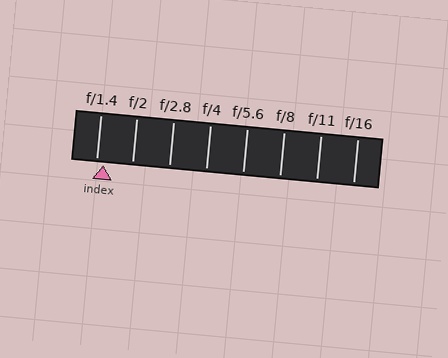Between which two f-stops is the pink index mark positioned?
The index mark is between f/1.4 and f/2.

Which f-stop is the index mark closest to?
The index mark is closest to f/1.4.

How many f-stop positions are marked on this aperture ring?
There are 8 f-stop positions marked.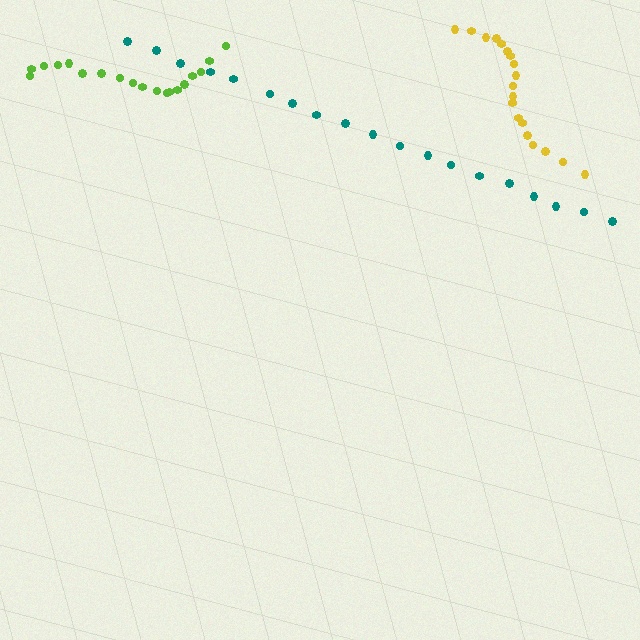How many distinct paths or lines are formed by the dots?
There are 3 distinct paths.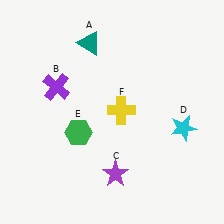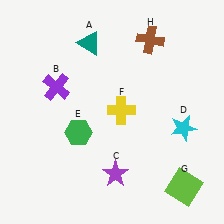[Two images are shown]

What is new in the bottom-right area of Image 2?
A lime square (G) was added in the bottom-right area of Image 2.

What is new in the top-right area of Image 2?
A brown cross (H) was added in the top-right area of Image 2.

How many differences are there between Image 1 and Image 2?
There are 2 differences between the two images.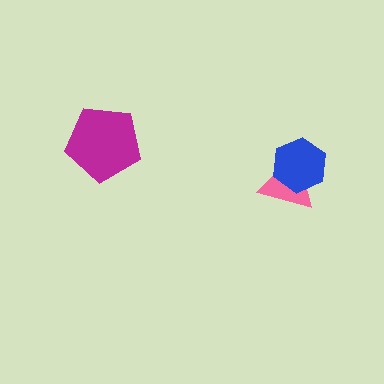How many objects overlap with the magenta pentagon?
0 objects overlap with the magenta pentagon.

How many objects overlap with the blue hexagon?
1 object overlaps with the blue hexagon.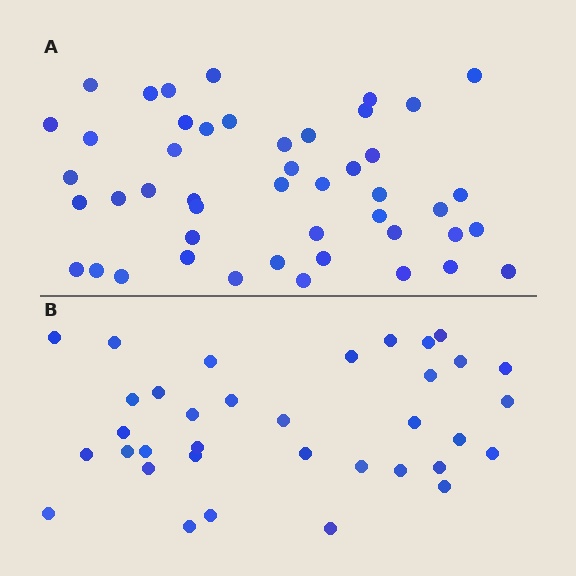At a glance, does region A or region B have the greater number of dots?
Region A (the top region) has more dots.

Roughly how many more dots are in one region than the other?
Region A has roughly 12 or so more dots than region B.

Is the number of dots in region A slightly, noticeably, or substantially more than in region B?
Region A has noticeably more, but not dramatically so. The ratio is roughly 1.3 to 1.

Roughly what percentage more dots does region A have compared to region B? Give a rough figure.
About 35% more.